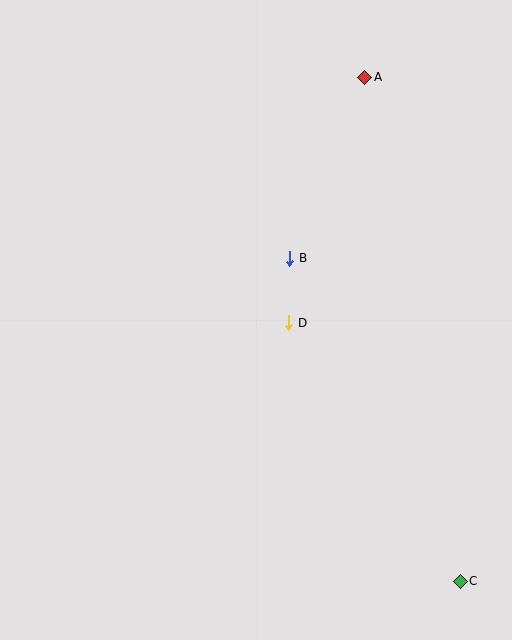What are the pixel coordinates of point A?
Point A is at (365, 77).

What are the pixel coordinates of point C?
Point C is at (460, 581).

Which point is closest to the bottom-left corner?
Point D is closest to the bottom-left corner.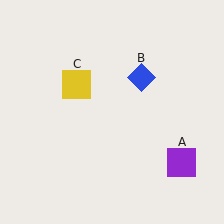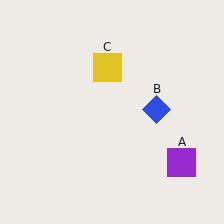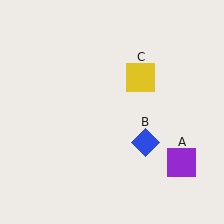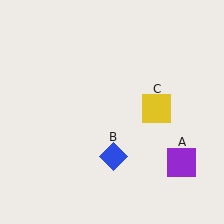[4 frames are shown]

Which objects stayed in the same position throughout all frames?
Purple square (object A) remained stationary.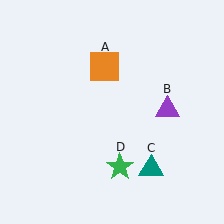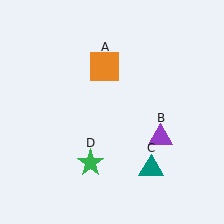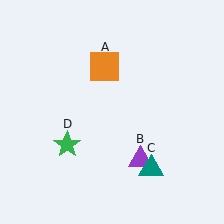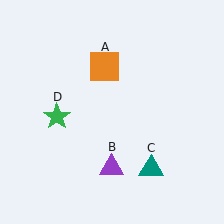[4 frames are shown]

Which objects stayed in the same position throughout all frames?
Orange square (object A) and teal triangle (object C) remained stationary.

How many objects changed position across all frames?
2 objects changed position: purple triangle (object B), green star (object D).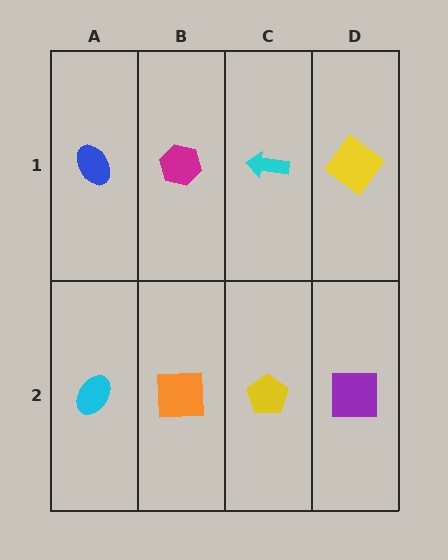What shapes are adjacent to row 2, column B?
A magenta hexagon (row 1, column B), a cyan ellipse (row 2, column A), a yellow pentagon (row 2, column C).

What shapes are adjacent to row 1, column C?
A yellow pentagon (row 2, column C), a magenta hexagon (row 1, column B), a yellow diamond (row 1, column D).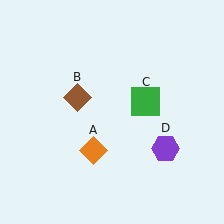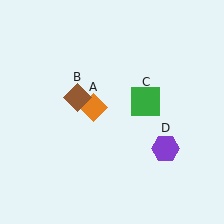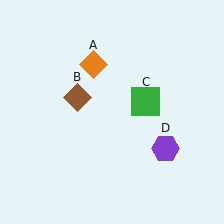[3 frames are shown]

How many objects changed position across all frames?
1 object changed position: orange diamond (object A).